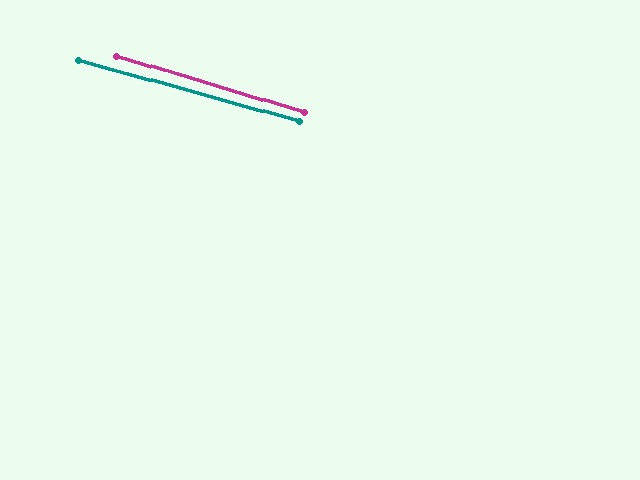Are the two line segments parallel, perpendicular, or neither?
Parallel — their directions differ by only 1.3°.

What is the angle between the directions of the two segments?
Approximately 1 degree.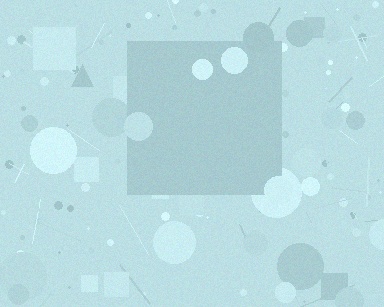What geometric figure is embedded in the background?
A square is embedded in the background.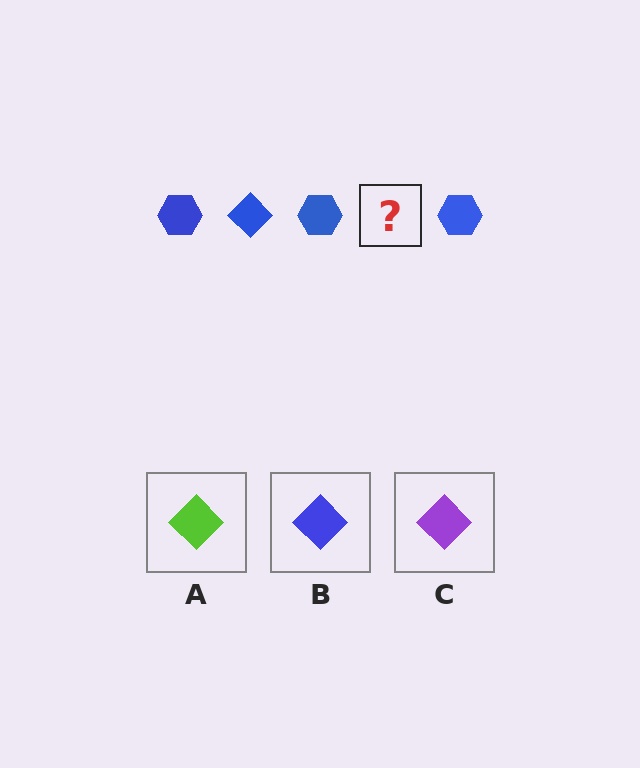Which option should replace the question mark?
Option B.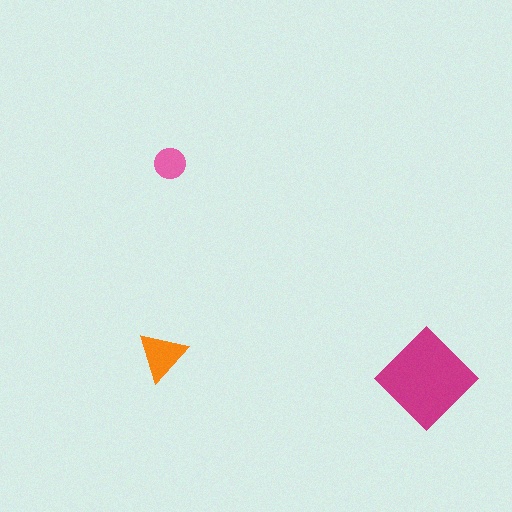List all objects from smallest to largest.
The pink circle, the orange triangle, the magenta diamond.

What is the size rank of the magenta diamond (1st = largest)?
1st.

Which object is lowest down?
The magenta diamond is bottommost.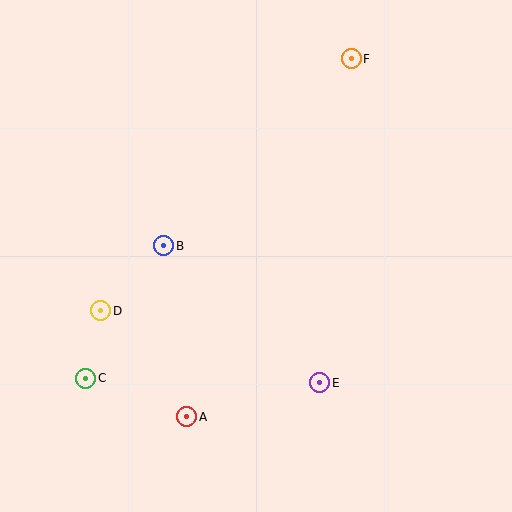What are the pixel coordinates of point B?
Point B is at (164, 246).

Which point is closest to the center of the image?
Point B at (164, 246) is closest to the center.